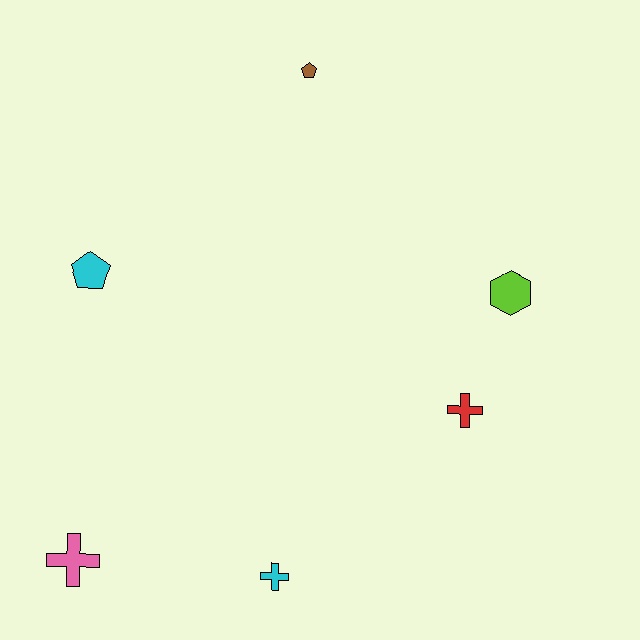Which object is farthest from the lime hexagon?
The pink cross is farthest from the lime hexagon.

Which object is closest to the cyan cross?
The pink cross is closest to the cyan cross.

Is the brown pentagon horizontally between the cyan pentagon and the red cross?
Yes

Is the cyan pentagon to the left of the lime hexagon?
Yes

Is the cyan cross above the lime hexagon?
No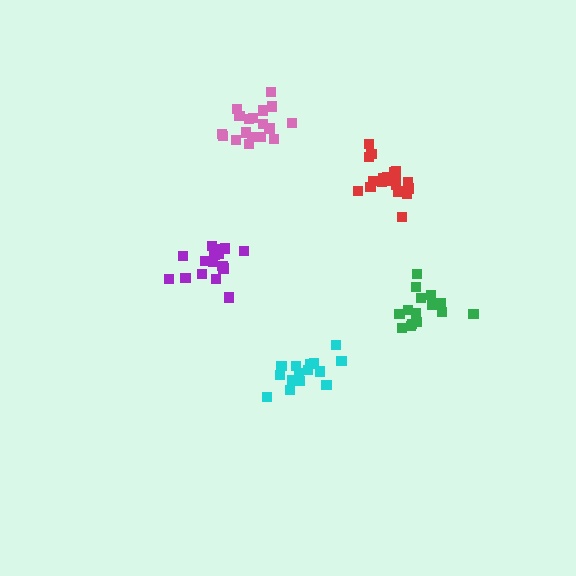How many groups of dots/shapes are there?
There are 5 groups.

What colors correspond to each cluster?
The clusters are colored: pink, red, purple, cyan, green.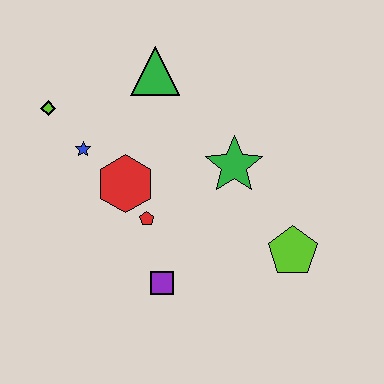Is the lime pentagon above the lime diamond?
No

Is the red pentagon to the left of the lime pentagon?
Yes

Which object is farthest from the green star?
The lime diamond is farthest from the green star.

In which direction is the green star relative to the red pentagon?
The green star is to the right of the red pentagon.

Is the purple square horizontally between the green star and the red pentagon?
Yes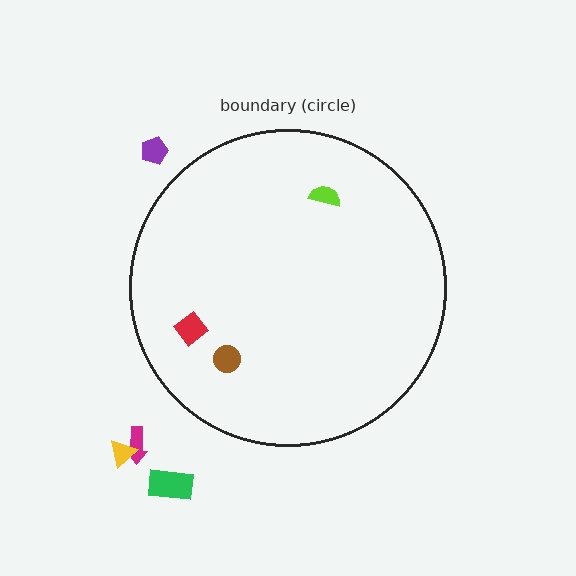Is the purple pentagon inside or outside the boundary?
Outside.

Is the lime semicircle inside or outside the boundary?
Inside.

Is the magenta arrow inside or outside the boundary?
Outside.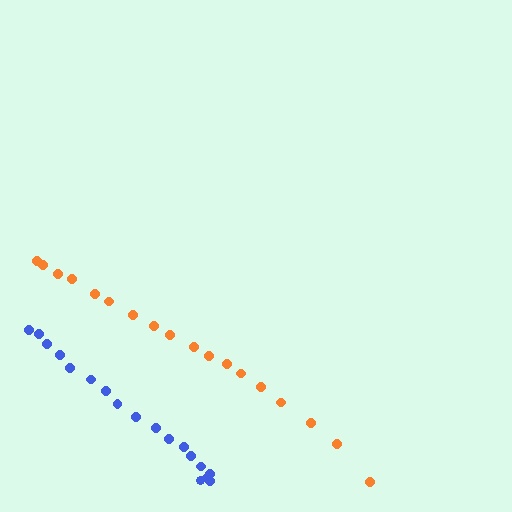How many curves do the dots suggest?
There are 2 distinct paths.